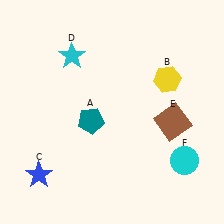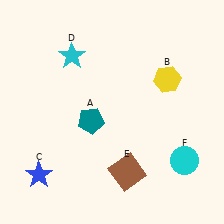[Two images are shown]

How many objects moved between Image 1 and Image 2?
1 object moved between the two images.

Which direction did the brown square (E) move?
The brown square (E) moved down.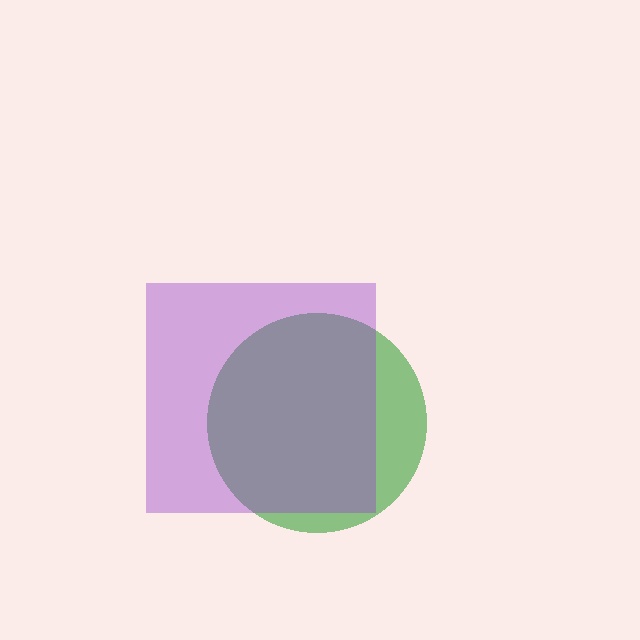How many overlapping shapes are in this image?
There are 2 overlapping shapes in the image.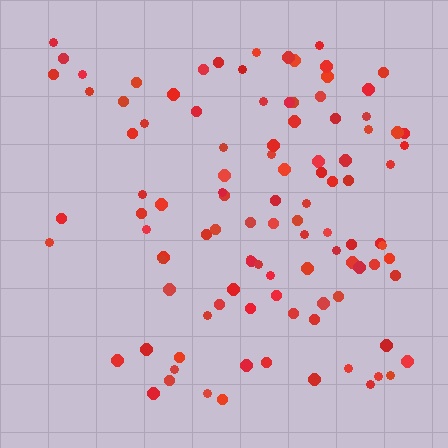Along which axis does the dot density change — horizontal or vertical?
Horizontal.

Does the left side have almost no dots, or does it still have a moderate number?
Still a moderate number, just noticeably fewer than the right.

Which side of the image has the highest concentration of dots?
The right.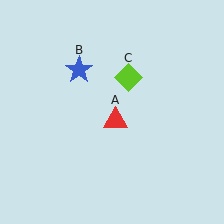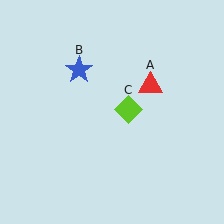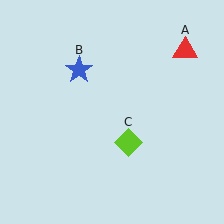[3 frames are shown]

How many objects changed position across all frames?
2 objects changed position: red triangle (object A), lime diamond (object C).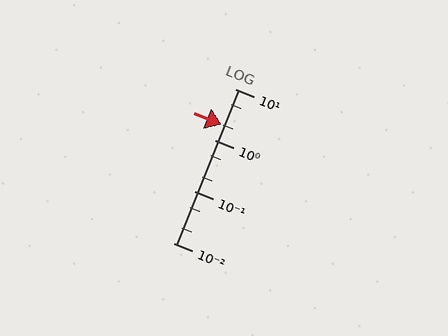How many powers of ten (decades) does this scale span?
The scale spans 3 decades, from 0.01 to 10.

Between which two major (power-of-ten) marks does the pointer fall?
The pointer is between 1 and 10.